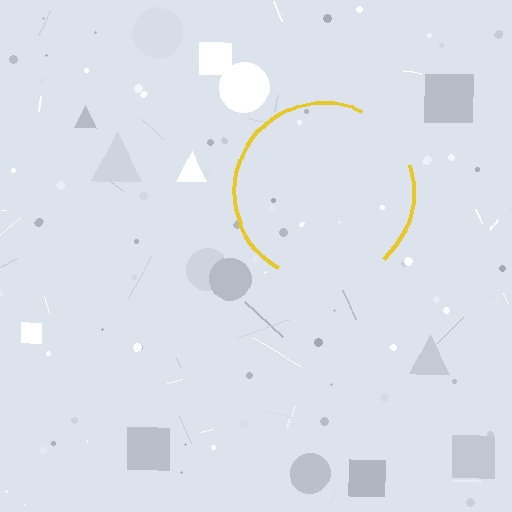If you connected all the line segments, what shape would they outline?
They would outline a circle.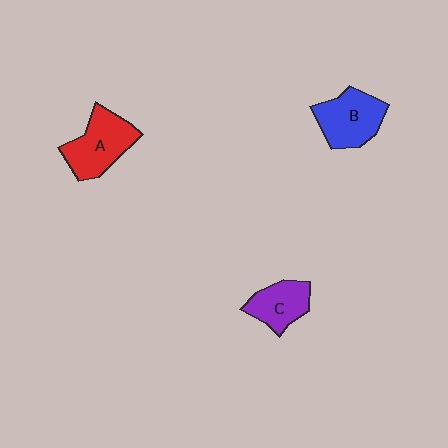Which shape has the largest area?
Shape A (red).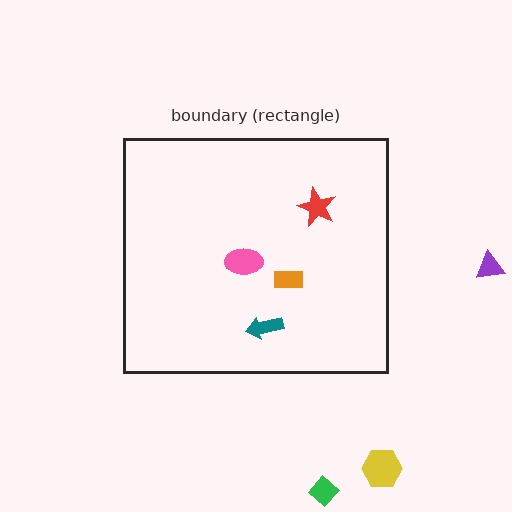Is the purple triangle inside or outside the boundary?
Outside.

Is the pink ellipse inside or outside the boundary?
Inside.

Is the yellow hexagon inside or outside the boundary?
Outside.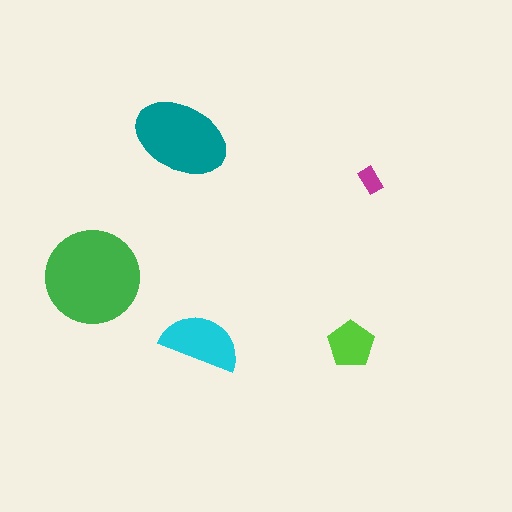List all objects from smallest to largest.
The magenta rectangle, the lime pentagon, the cyan semicircle, the teal ellipse, the green circle.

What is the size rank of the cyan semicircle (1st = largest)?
3rd.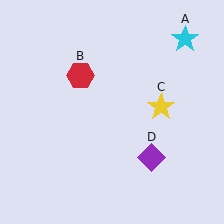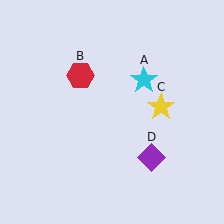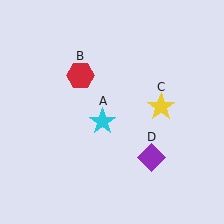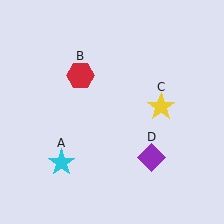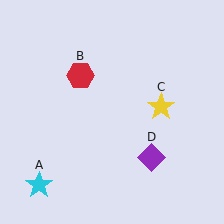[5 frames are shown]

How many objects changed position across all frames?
1 object changed position: cyan star (object A).